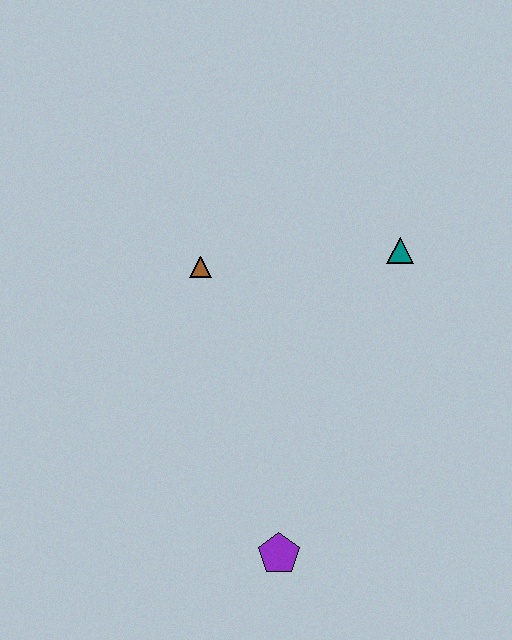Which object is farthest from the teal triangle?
The purple pentagon is farthest from the teal triangle.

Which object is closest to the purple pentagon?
The brown triangle is closest to the purple pentagon.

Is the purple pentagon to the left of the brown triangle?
No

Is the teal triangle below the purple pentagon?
No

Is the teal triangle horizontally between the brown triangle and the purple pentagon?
No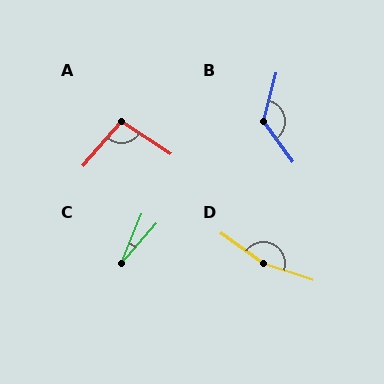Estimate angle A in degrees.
Approximately 98 degrees.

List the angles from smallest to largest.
C (18°), A (98°), B (130°), D (163°).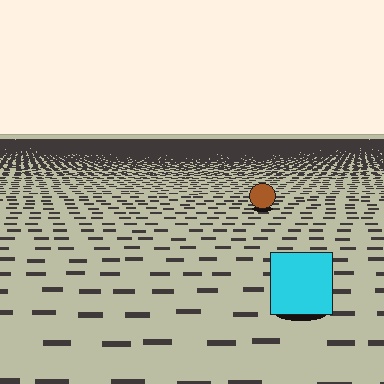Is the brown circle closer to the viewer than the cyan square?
No. The cyan square is closer — you can tell from the texture gradient: the ground texture is coarser near it.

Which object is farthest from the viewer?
The brown circle is farthest from the viewer. It appears smaller and the ground texture around it is denser.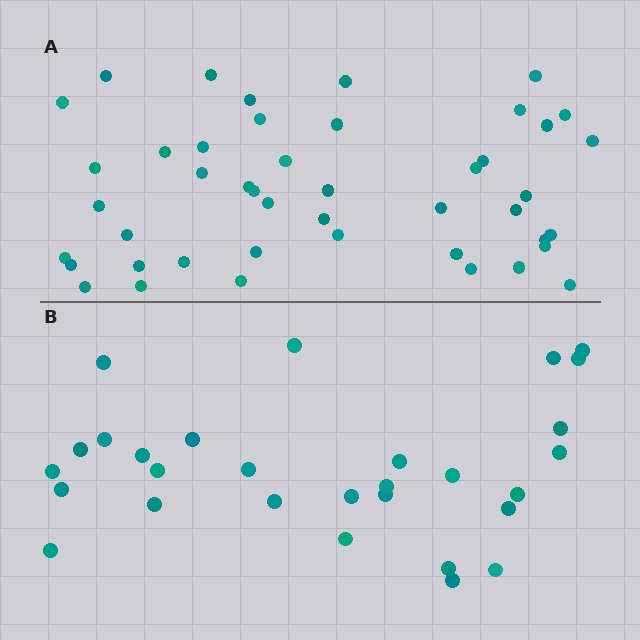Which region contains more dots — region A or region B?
Region A (the top region) has more dots.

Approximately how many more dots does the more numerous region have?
Region A has approximately 15 more dots than region B.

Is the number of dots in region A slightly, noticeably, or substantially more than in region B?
Region A has substantially more. The ratio is roughly 1.6 to 1.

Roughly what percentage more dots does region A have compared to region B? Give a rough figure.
About 55% more.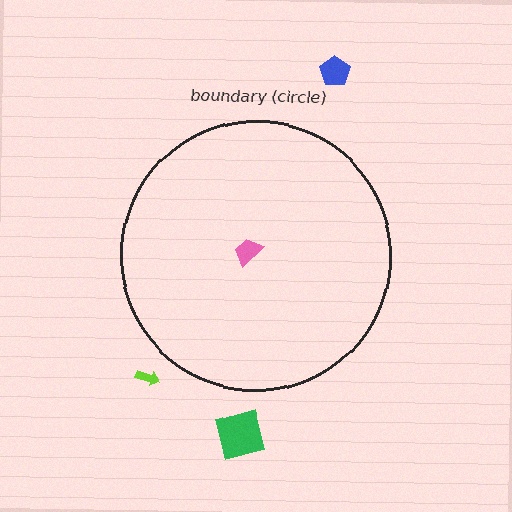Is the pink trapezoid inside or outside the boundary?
Inside.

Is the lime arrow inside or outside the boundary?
Outside.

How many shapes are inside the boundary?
1 inside, 3 outside.